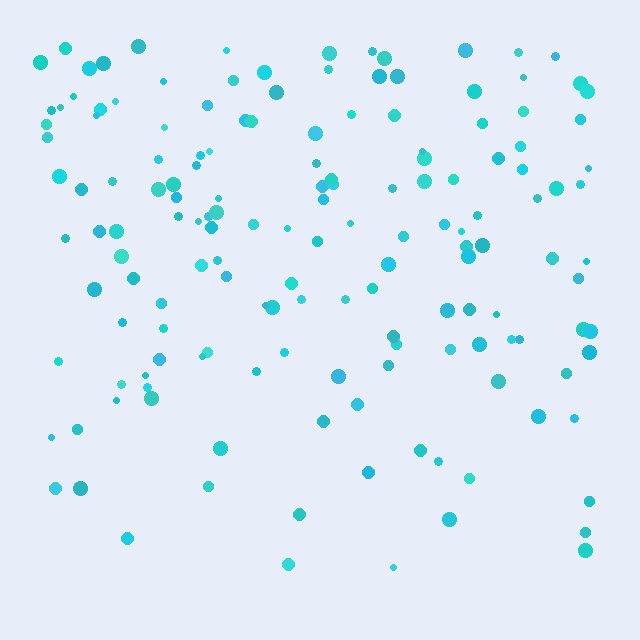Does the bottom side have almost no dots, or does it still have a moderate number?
Still a moderate number, just noticeably fewer than the top.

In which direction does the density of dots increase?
From bottom to top, with the top side densest.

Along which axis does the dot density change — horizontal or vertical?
Vertical.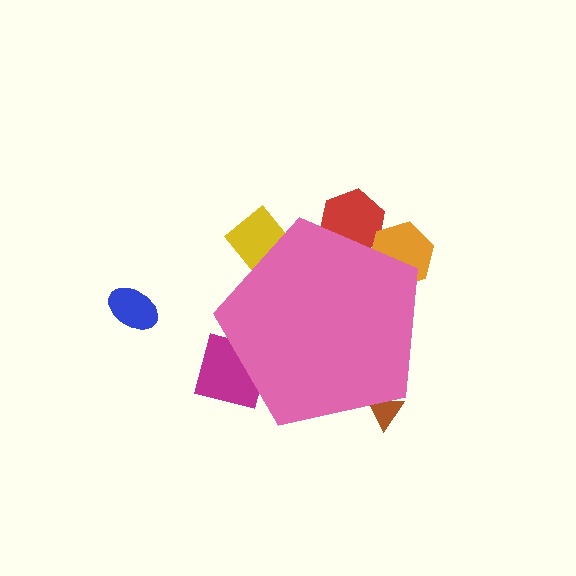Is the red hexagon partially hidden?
Yes, the red hexagon is partially hidden behind the pink pentagon.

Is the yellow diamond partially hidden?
Yes, the yellow diamond is partially hidden behind the pink pentagon.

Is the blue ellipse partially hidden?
No, the blue ellipse is fully visible.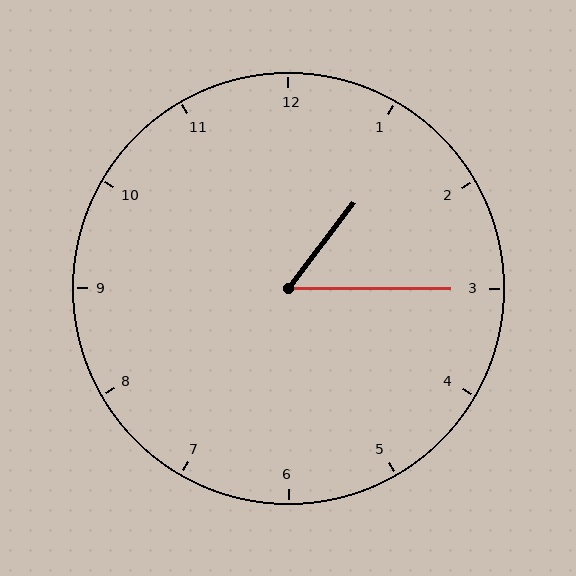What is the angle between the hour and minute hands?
Approximately 52 degrees.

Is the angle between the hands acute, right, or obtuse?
It is acute.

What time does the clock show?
1:15.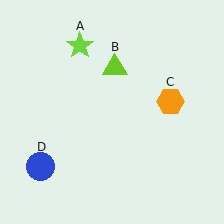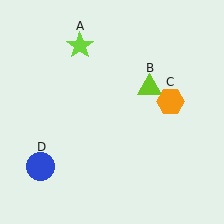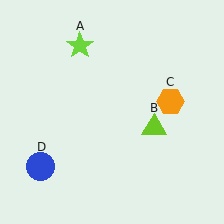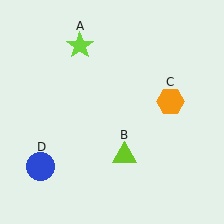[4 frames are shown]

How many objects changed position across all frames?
1 object changed position: lime triangle (object B).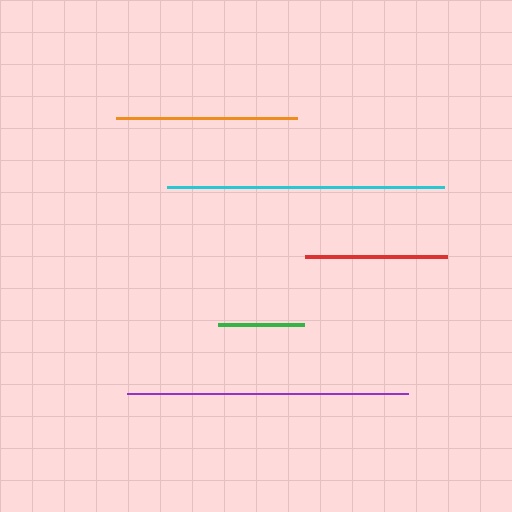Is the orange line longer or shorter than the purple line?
The purple line is longer than the orange line.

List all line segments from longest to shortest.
From longest to shortest: purple, cyan, orange, red, green.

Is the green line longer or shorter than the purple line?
The purple line is longer than the green line.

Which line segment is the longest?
The purple line is the longest at approximately 280 pixels.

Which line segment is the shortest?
The green line is the shortest at approximately 86 pixels.